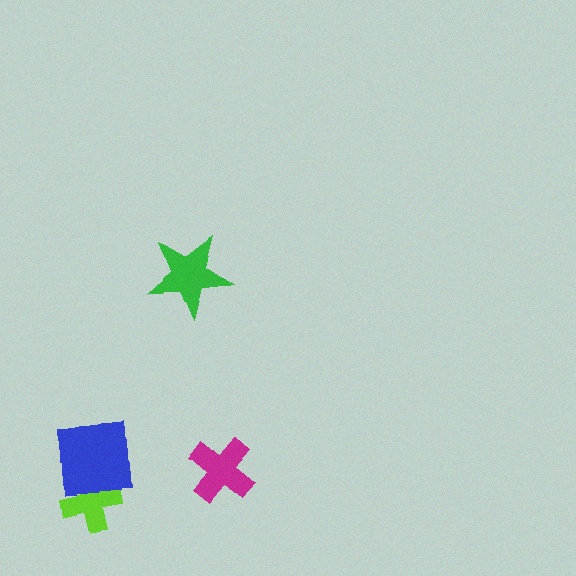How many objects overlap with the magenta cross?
0 objects overlap with the magenta cross.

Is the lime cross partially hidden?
Yes, it is partially covered by another shape.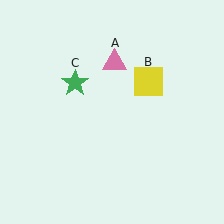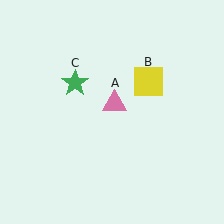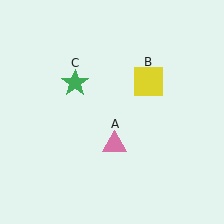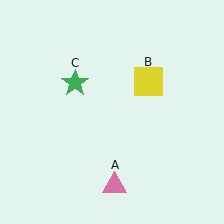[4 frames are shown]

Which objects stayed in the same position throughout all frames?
Yellow square (object B) and green star (object C) remained stationary.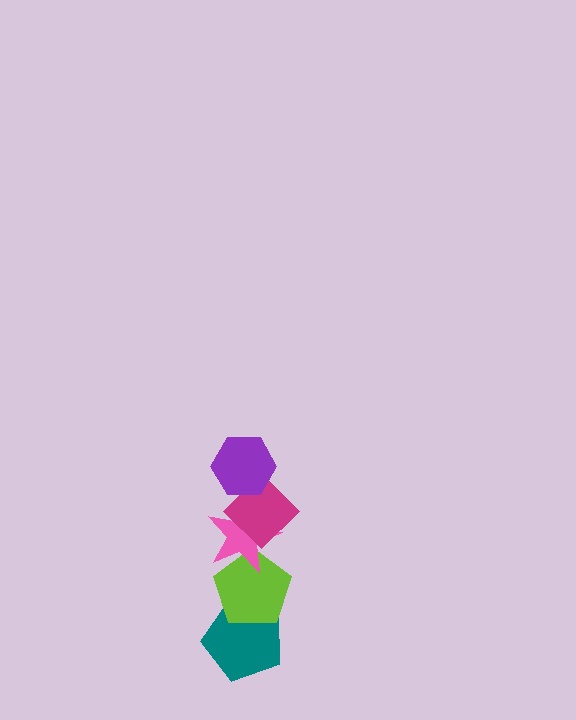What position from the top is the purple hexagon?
The purple hexagon is 1st from the top.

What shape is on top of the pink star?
The magenta diamond is on top of the pink star.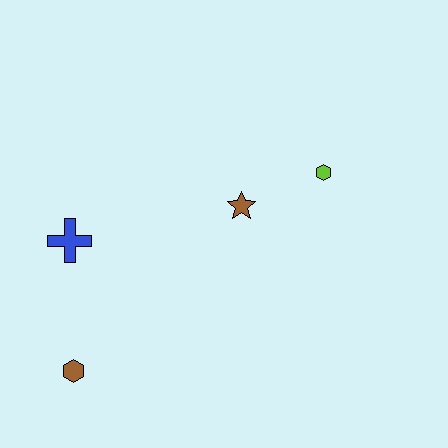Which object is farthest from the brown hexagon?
The lime hexagon is farthest from the brown hexagon.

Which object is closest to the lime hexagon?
The brown star is closest to the lime hexagon.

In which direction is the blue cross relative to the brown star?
The blue cross is to the left of the brown star.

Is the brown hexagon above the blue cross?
No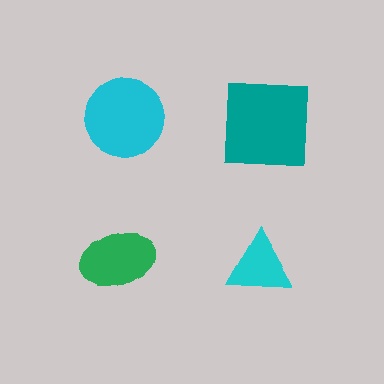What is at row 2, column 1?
A green ellipse.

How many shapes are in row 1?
2 shapes.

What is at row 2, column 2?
A cyan triangle.